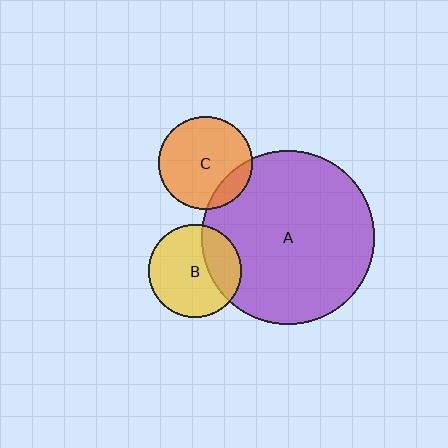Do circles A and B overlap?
Yes.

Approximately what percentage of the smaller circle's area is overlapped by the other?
Approximately 30%.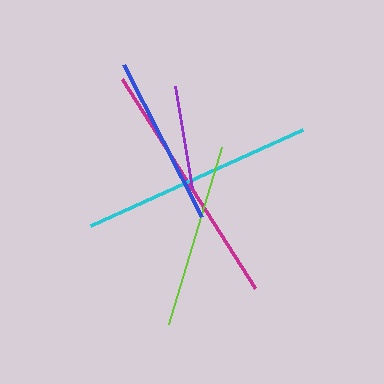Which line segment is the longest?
The magenta line is the longest at approximately 248 pixels.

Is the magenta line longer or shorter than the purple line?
The magenta line is longer than the purple line.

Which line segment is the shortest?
The purple line is the shortest at approximately 103 pixels.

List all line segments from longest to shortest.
From longest to shortest: magenta, cyan, lime, blue, purple.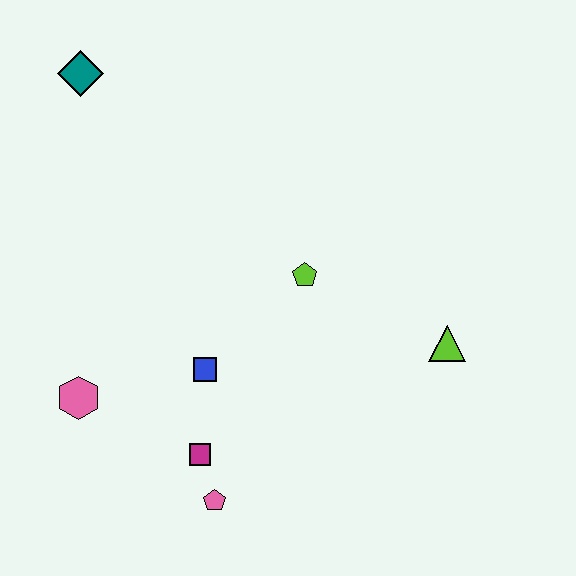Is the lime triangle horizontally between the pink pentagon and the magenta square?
No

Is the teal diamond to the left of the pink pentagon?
Yes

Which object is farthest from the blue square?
The teal diamond is farthest from the blue square.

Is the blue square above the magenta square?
Yes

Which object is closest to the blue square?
The magenta square is closest to the blue square.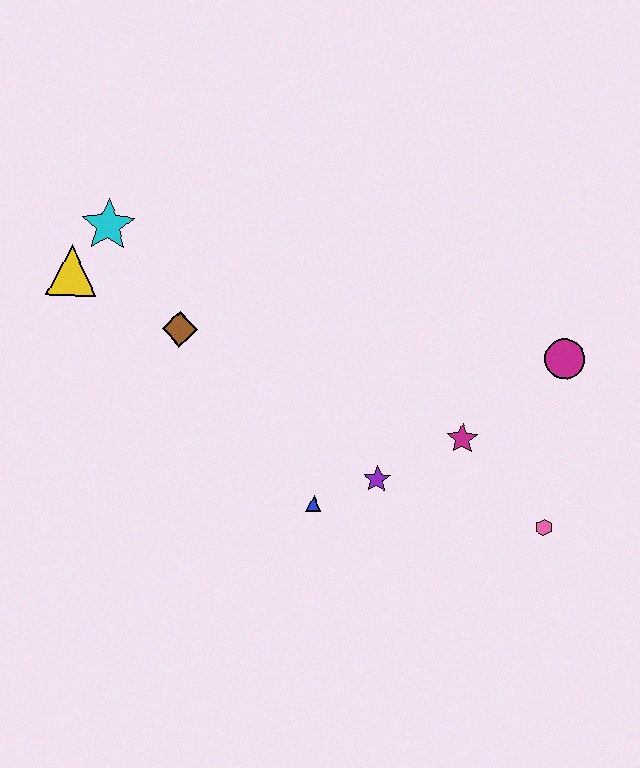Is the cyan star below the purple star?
No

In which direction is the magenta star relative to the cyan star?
The magenta star is to the right of the cyan star.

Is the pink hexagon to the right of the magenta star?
Yes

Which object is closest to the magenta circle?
The magenta star is closest to the magenta circle.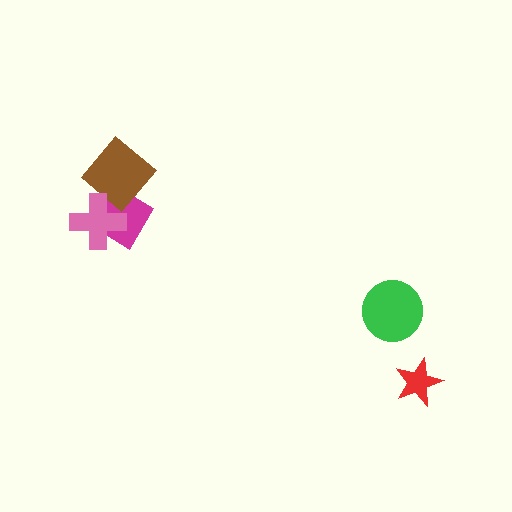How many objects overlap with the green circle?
0 objects overlap with the green circle.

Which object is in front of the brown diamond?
The pink cross is in front of the brown diamond.